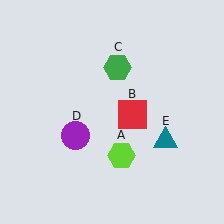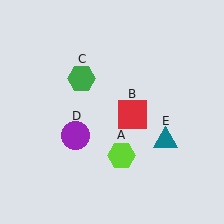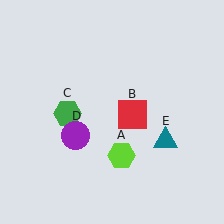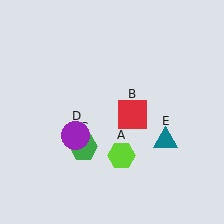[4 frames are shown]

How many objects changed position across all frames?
1 object changed position: green hexagon (object C).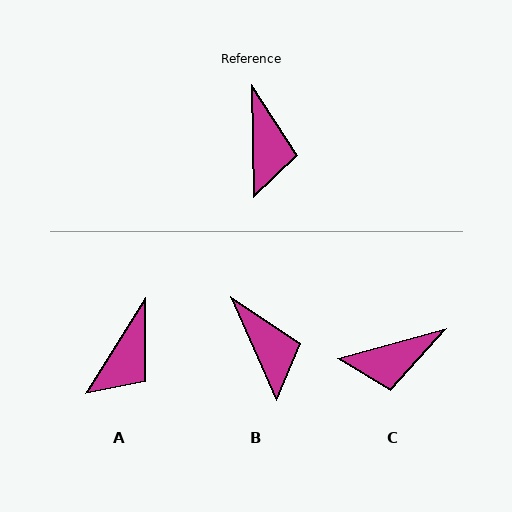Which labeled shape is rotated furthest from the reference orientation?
C, about 75 degrees away.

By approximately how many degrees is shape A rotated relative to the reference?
Approximately 33 degrees clockwise.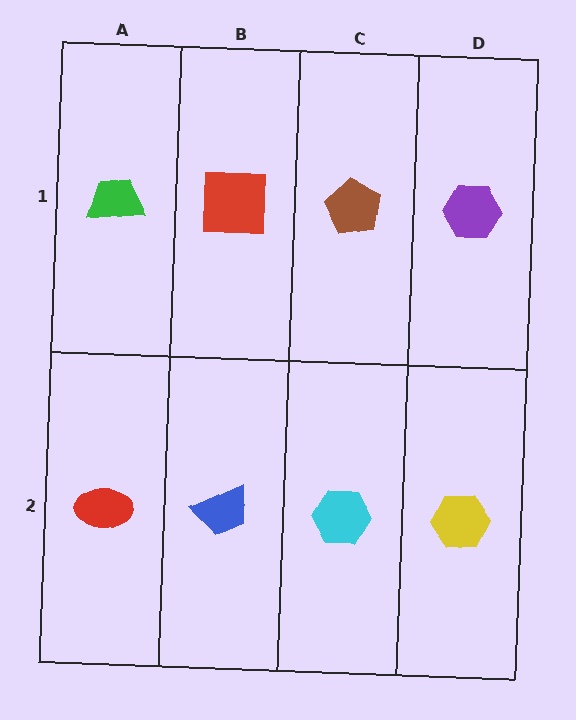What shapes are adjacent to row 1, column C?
A cyan hexagon (row 2, column C), a red square (row 1, column B), a purple hexagon (row 1, column D).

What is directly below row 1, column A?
A red ellipse.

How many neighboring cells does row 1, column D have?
2.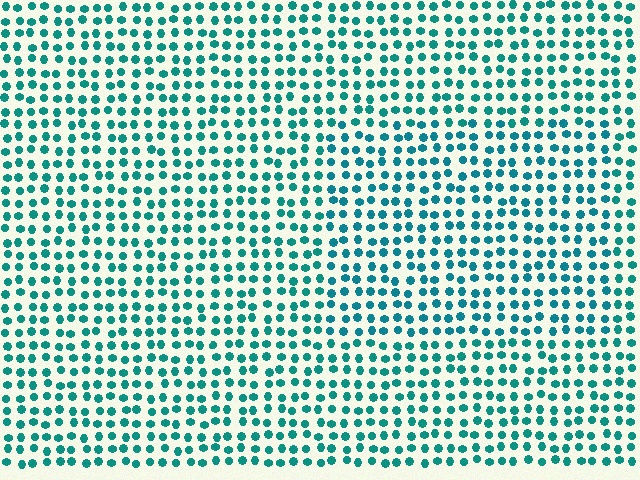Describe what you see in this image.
The image is filled with small teal elements in a uniform arrangement. A rectangle-shaped region is visible where the elements are tinted to a slightly different hue, forming a subtle color boundary.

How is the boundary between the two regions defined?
The boundary is defined purely by a slight shift in hue (about 13 degrees). Spacing, size, and orientation are identical on both sides.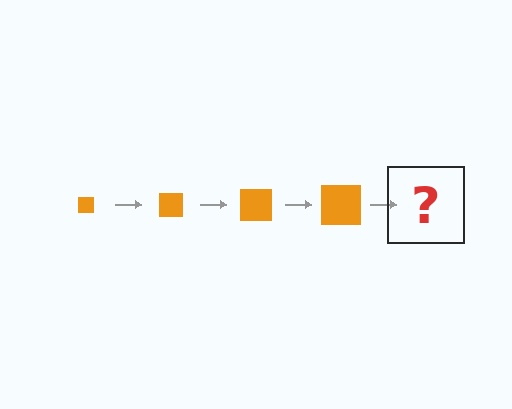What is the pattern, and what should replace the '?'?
The pattern is that the square gets progressively larger each step. The '?' should be an orange square, larger than the previous one.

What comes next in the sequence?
The next element should be an orange square, larger than the previous one.